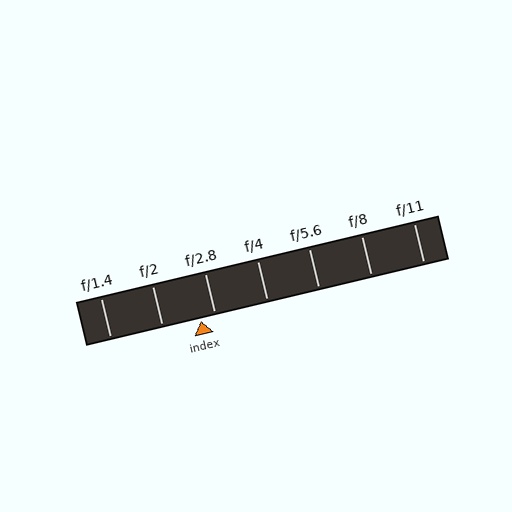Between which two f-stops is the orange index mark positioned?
The index mark is between f/2 and f/2.8.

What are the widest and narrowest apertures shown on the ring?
The widest aperture shown is f/1.4 and the narrowest is f/11.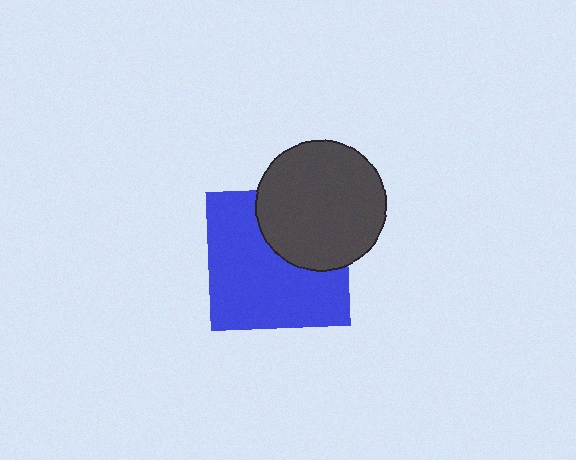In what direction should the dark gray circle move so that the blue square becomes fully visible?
The dark gray circle should move toward the upper-right. That is the shortest direction to clear the overlap and leave the blue square fully visible.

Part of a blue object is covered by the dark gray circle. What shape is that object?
It is a square.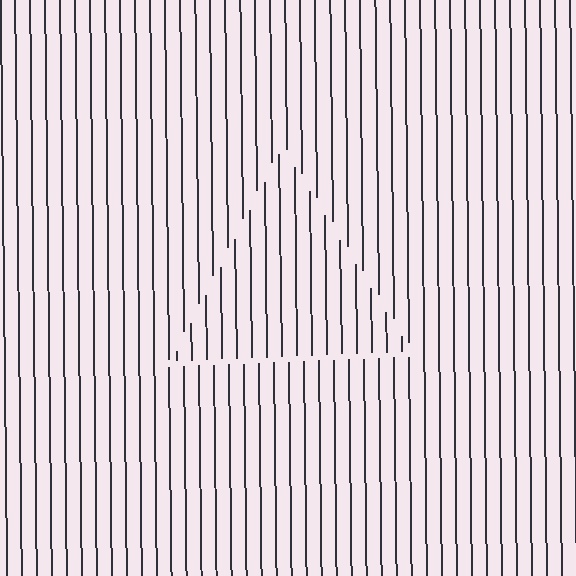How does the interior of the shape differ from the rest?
The interior of the shape contains the same grating, shifted by half a period — the contour is defined by the phase discontinuity where line-ends from the inner and outer gratings abut.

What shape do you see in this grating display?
An illusory triangle. The interior of the shape contains the same grating, shifted by half a period — the contour is defined by the phase discontinuity where line-ends from the inner and outer gratings abut.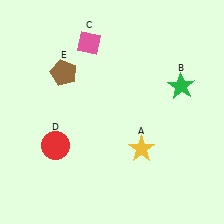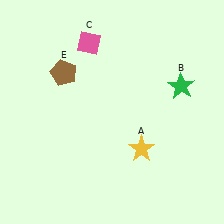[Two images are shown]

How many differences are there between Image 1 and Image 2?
There is 1 difference between the two images.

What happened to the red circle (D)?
The red circle (D) was removed in Image 2. It was in the bottom-left area of Image 1.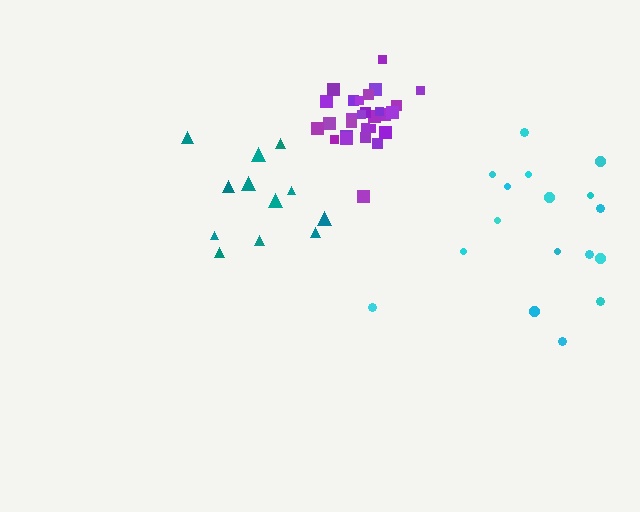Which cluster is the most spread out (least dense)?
Cyan.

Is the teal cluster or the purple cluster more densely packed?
Purple.